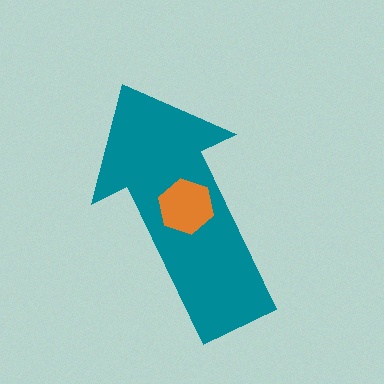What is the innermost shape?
The orange hexagon.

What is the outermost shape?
The teal arrow.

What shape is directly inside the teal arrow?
The orange hexagon.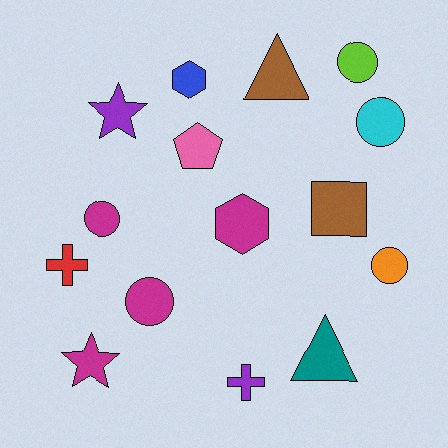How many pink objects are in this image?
There is 1 pink object.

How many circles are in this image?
There are 5 circles.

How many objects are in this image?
There are 15 objects.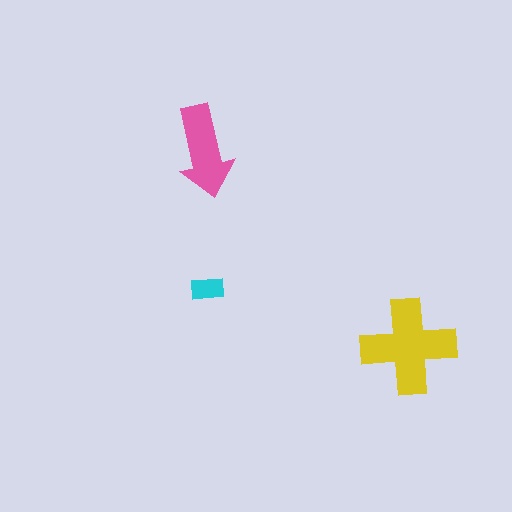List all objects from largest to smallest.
The yellow cross, the pink arrow, the cyan rectangle.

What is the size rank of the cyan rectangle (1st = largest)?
3rd.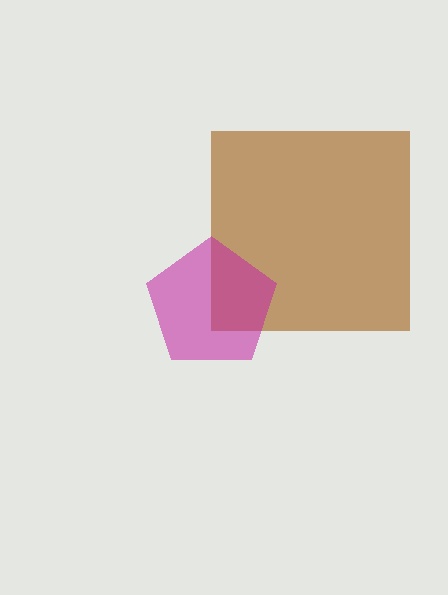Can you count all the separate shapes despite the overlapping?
Yes, there are 2 separate shapes.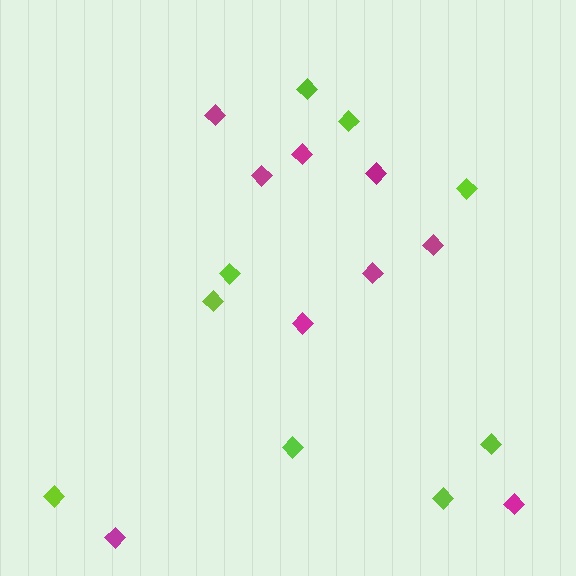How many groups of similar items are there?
There are 2 groups: one group of lime diamonds (9) and one group of magenta diamonds (9).